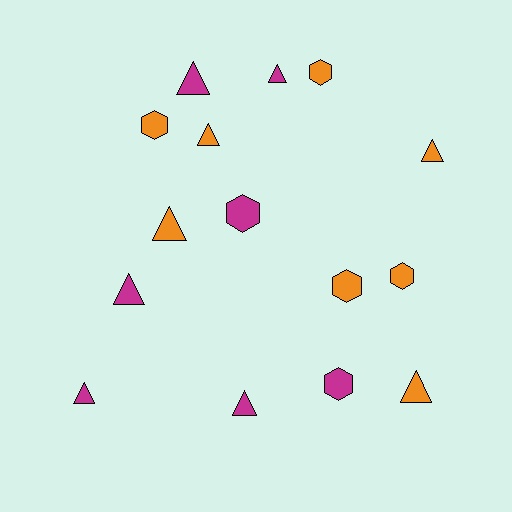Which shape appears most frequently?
Triangle, with 9 objects.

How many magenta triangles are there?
There are 5 magenta triangles.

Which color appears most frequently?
Orange, with 8 objects.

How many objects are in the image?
There are 15 objects.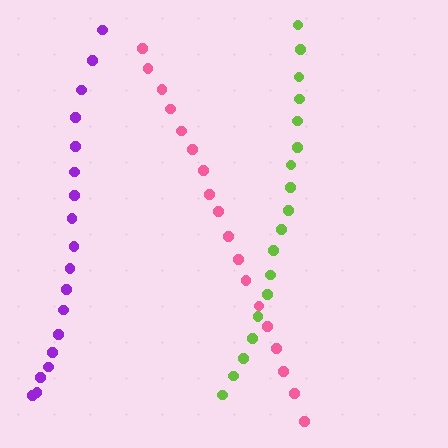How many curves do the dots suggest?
There are 3 distinct paths.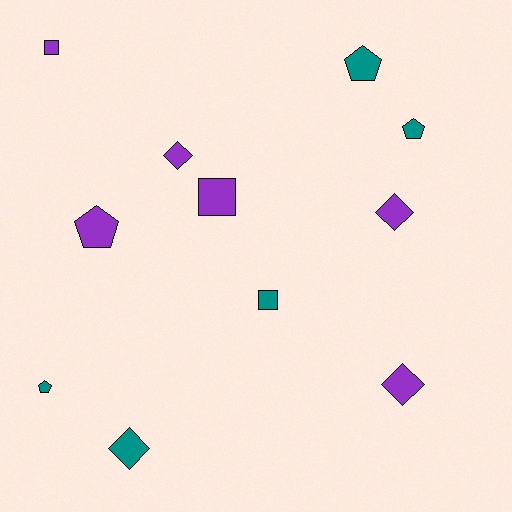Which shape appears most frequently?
Diamond, with 4 objects.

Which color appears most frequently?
Purple, with 6 objects.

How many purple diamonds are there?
There are 3 purple diamonds.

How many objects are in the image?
There are 11 objects.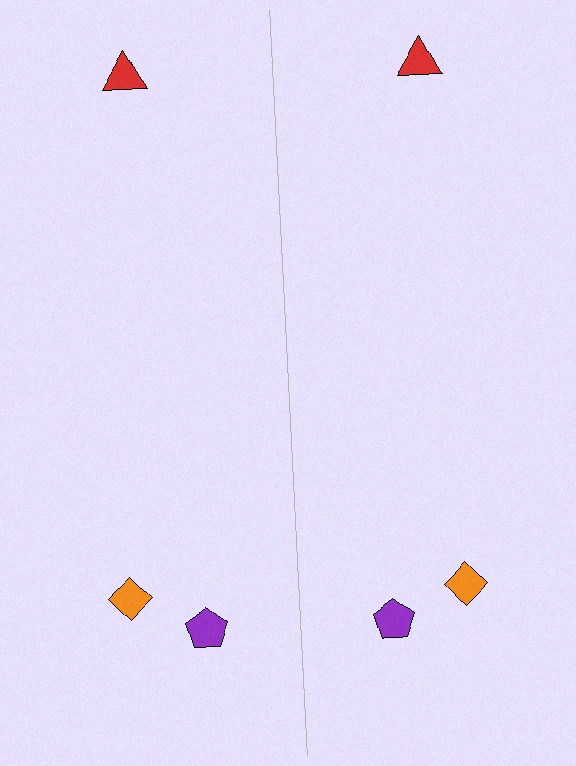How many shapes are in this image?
There are 6 shapes in this image.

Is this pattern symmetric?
Yes, this pattern has bilateral (reflection) symmetry.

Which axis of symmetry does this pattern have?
The pattern has a vertical axis of symmetry running through the center of the image.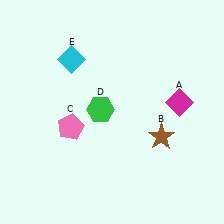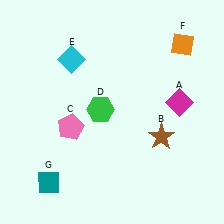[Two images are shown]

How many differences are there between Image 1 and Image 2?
There are 2 differences between the two images.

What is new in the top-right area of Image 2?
An orange diamond (F) was added in the top-right area of Image 2.